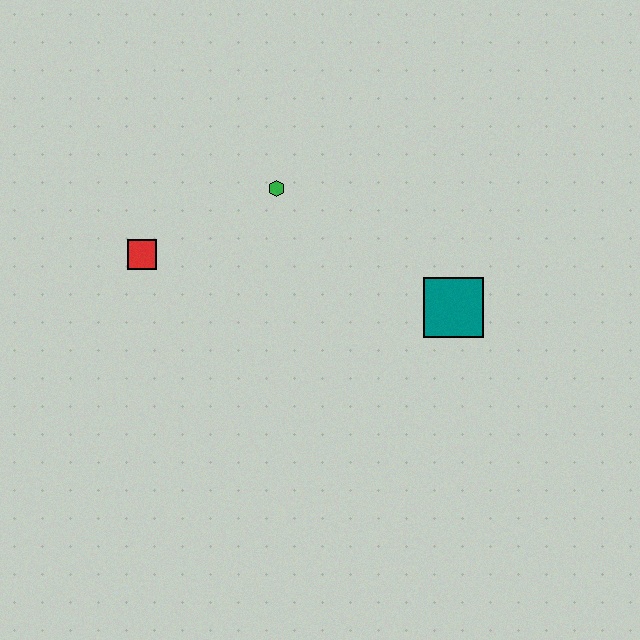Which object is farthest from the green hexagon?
The teal square is farthest from the green hexagon.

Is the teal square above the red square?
No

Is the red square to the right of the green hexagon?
No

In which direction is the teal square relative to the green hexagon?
The teal square is to the right of the green hexagon.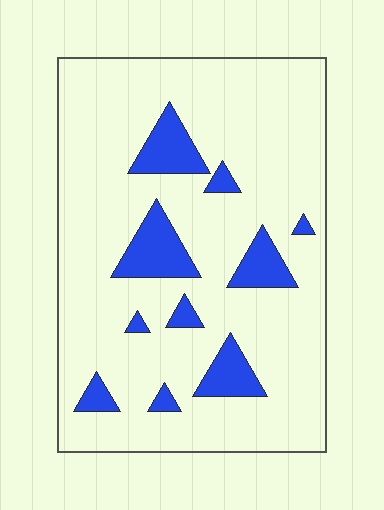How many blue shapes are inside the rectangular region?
10.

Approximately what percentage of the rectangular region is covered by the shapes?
Approximately 15%.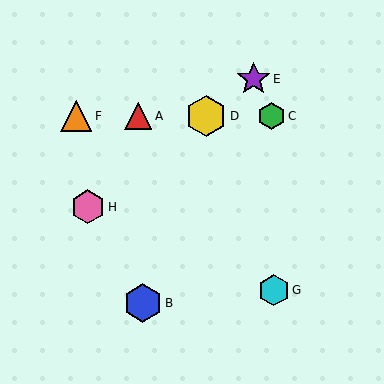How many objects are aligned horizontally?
4 objects (A, C, D, F) are aligned horizontally.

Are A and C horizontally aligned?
Yes, both are at y≈116.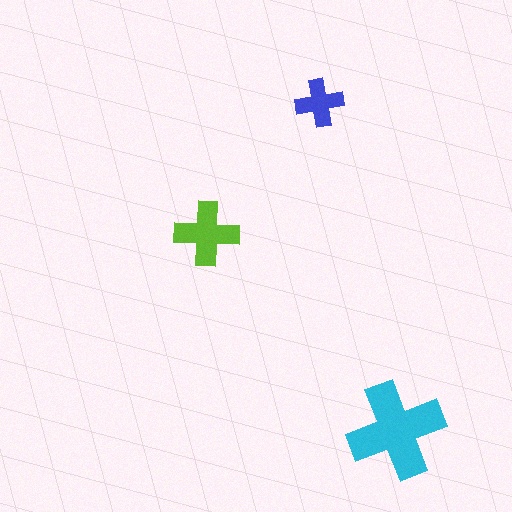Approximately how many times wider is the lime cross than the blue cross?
About 1.5 times wider.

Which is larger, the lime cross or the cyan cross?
The cyan one.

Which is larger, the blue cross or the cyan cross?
The cyan one.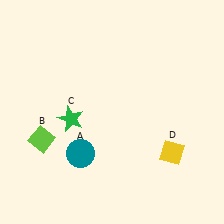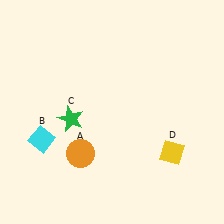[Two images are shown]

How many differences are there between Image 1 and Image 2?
There are 2 differences between the two images.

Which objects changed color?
A changed from teal to orange. B changed from lime to cyan.